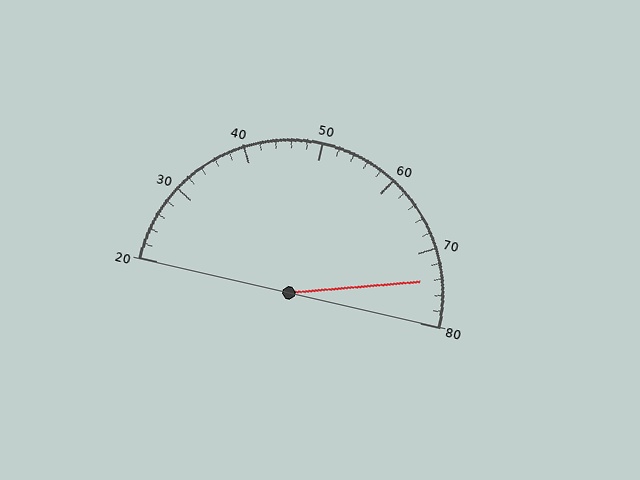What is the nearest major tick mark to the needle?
The nearest major tick mark is 70.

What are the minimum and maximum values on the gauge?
The gauge ranges from 20 to 80.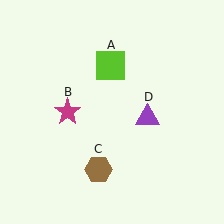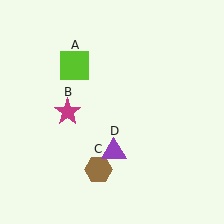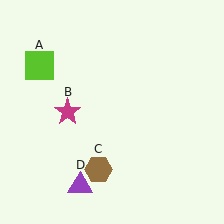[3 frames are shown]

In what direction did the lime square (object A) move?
The lime square (object A) moved left.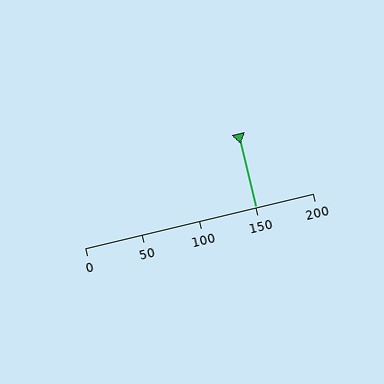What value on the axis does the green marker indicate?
The marker indicates approximately 150.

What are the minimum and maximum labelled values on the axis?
The axis runs from 0 to 200.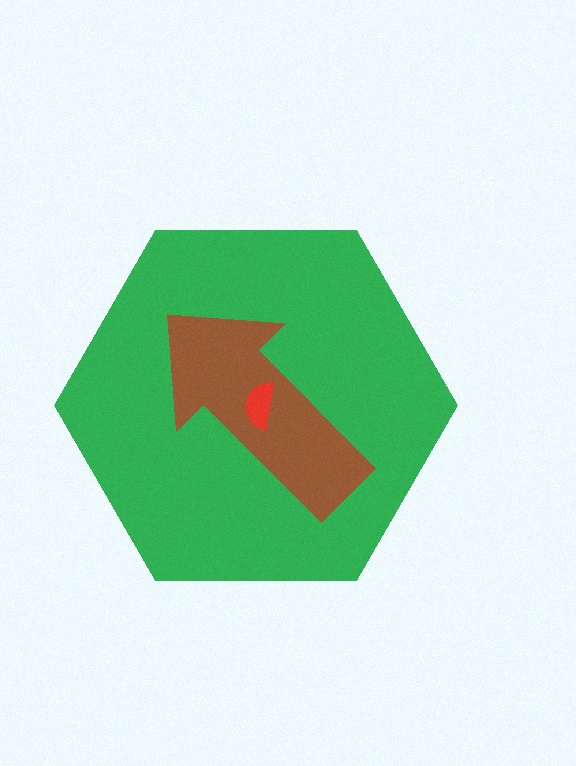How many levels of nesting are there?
3.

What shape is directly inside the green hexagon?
The brown arrow.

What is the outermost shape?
The green hexagon.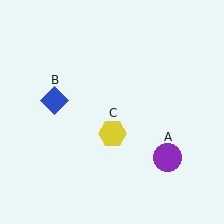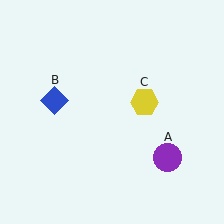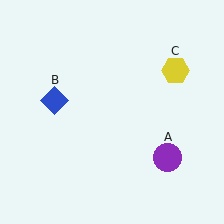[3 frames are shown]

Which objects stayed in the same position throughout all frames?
Purple circle (object A) and blue diamond (object B) remained stationary.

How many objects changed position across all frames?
1 object changed position: yellow hexagon (object C).